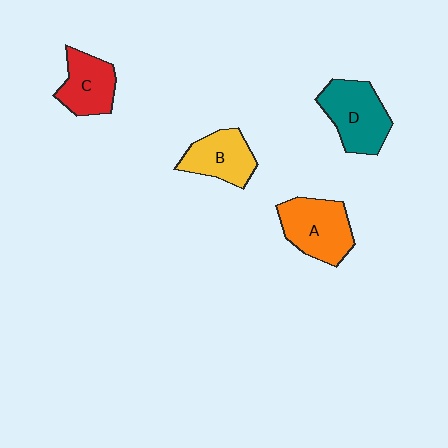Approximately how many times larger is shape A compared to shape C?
Approximately 1.3 times.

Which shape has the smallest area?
Shape C (red).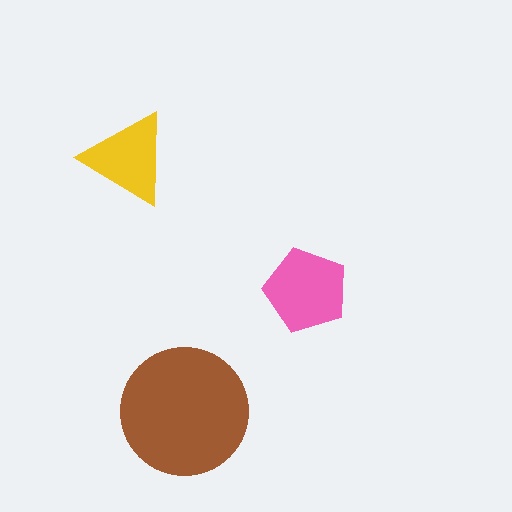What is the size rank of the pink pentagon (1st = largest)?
2nd.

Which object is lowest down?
The brown circle is bottommost.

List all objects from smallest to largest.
The yellow triangle, the pink pentagon, the brown circle.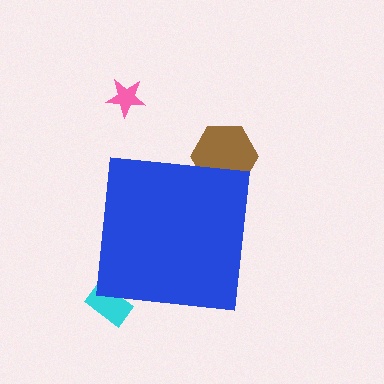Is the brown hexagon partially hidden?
Yes, the brown hexagon is partially hidden behind the blue square.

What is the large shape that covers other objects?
A blue square.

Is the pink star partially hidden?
No, the pink star is fully visible.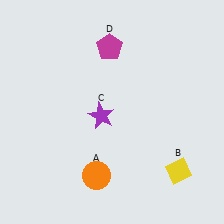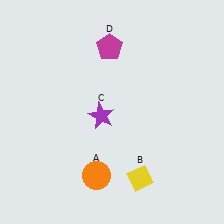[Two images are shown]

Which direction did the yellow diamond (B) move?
The yellow diamond (B) moved left.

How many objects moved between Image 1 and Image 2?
1 object moved between the two images.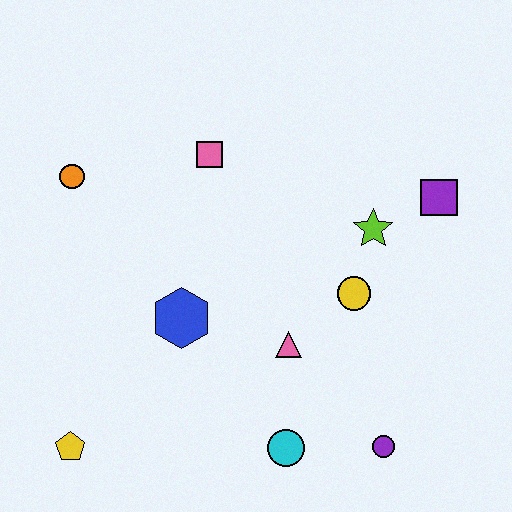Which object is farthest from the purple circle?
The orange circle is farthest from the purple circle.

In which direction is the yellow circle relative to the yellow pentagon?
The yellow circle is to the right of the yellow pentagon.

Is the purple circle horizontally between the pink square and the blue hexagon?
No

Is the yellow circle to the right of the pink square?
Yes